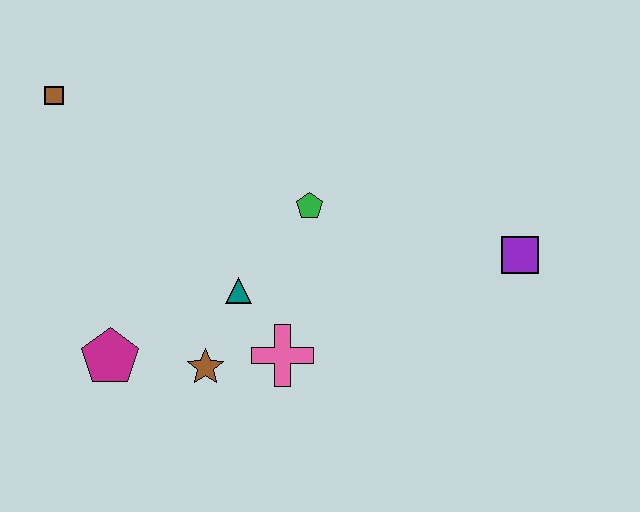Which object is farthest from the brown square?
The purple square is farthest from the brown square.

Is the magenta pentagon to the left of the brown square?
No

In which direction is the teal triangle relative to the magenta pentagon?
The teal triangle is to the right of the magenta pentagon.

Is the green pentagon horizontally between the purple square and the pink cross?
Yes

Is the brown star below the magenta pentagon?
Yes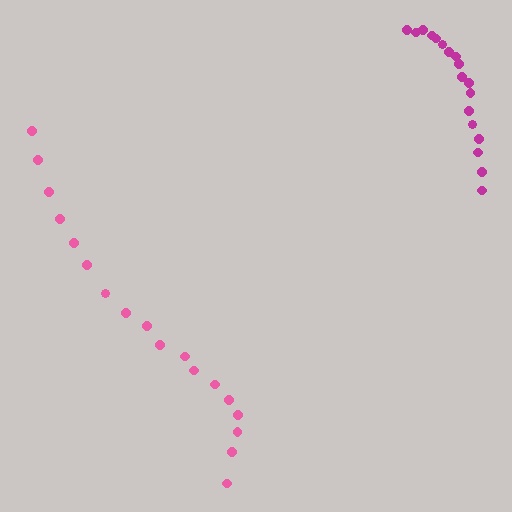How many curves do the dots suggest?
There are 2 distinct paths.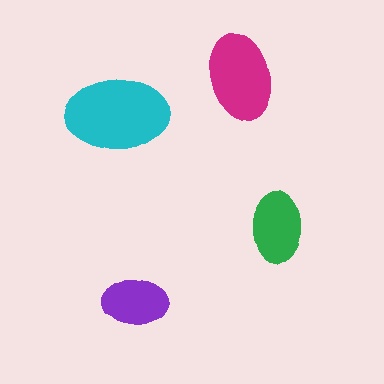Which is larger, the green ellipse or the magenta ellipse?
The magenta one.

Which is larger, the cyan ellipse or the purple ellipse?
The cyan one.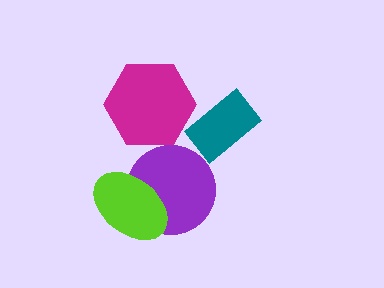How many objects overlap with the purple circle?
1 object overlaps with the purple circle.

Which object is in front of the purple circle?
The lime ellipse is in front of the purple circle.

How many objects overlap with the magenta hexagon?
0 objects overlap with the magenta hexagon.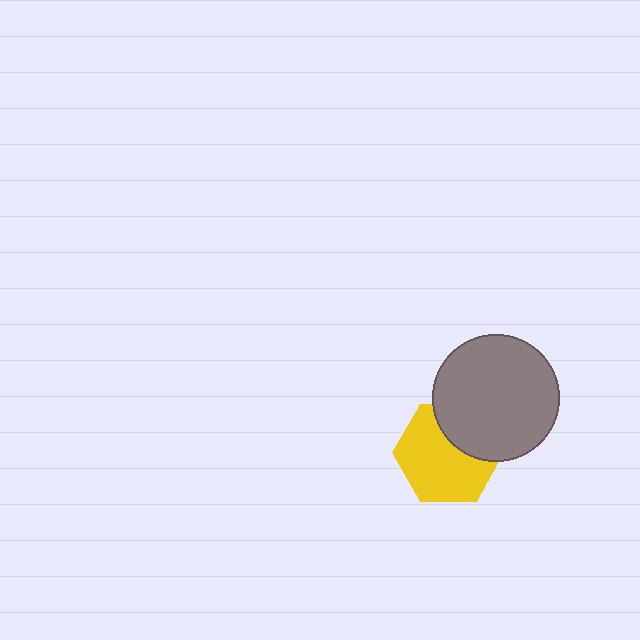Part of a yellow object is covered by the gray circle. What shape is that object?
It is a hexagon.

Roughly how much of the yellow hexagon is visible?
Most of it is visible (roughly 68%).